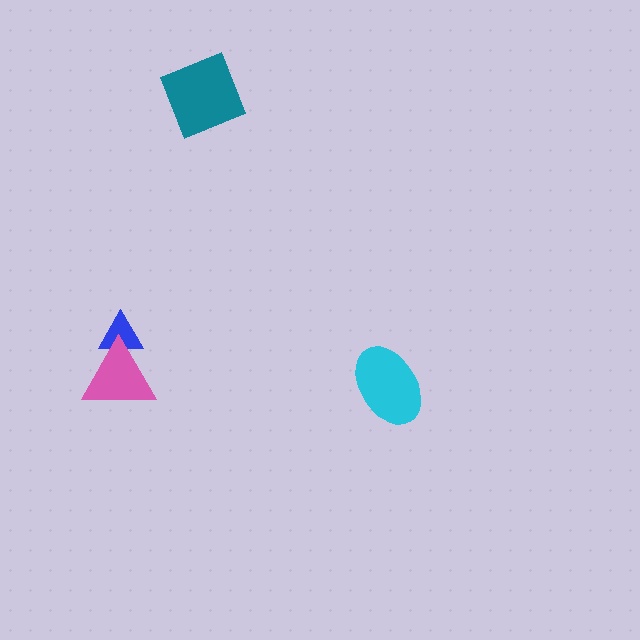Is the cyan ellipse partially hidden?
No, no other shape covers it.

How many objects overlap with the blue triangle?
1 object overlaps with the blue triangle.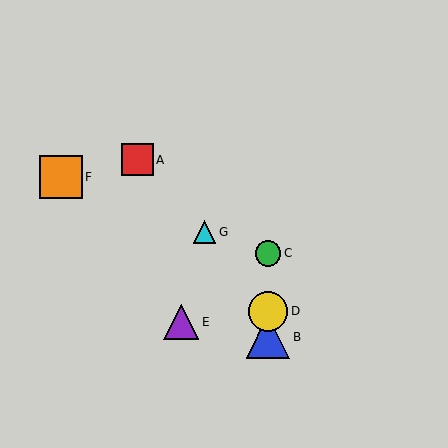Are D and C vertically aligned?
Yes, both are at x≈268.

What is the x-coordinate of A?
Object A is at x≈137.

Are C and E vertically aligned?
No, C is at x≈268 and E is at x≈181.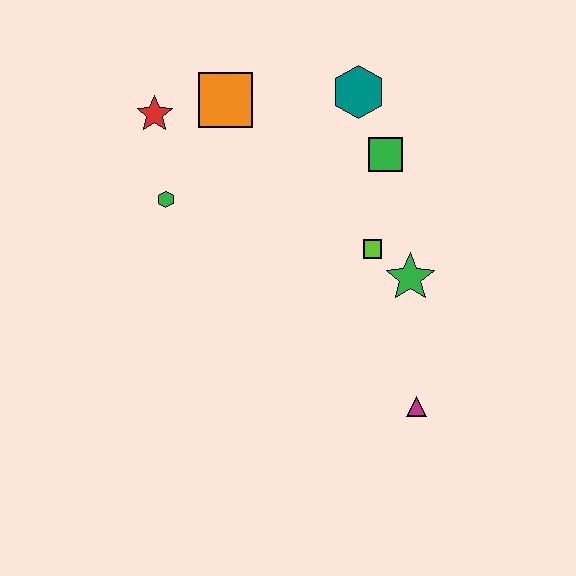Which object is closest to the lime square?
The green star is closest to the lime square.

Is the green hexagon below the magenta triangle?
No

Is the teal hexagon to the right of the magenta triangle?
No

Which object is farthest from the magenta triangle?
The red star is farthest from the magenta triangle.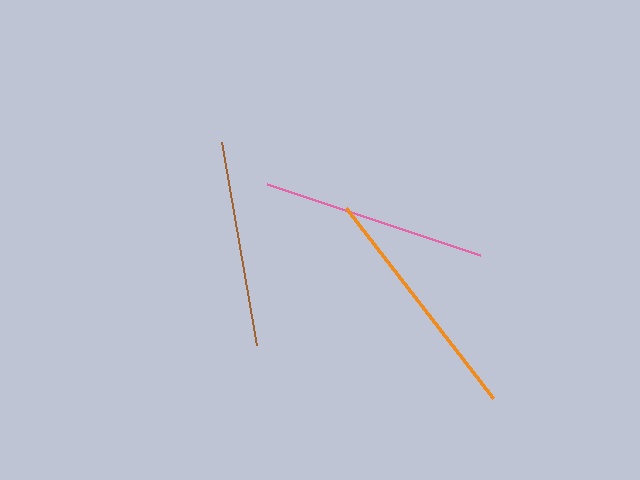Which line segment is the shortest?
The brown line is the shortest at approximately 206 pixels.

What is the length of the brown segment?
The brown segment is approximately 206 pixels long.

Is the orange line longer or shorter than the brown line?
The orange line is longer than the brown line.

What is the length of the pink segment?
The pink segment is approximately 224 pixels long.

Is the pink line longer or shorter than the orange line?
The orange line is longer than the pink line.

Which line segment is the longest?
The orange line is the longest at approximately 241 pixels.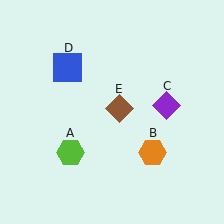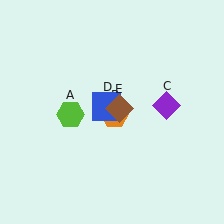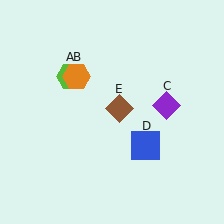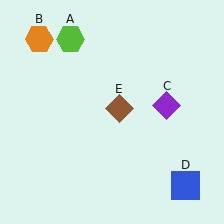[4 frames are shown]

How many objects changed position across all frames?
3 objects changed position: lime hexagon (object A), orange hexagon (object B), blue square (object D).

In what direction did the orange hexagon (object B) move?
The orange hexagon (object B) moved up and to the left.